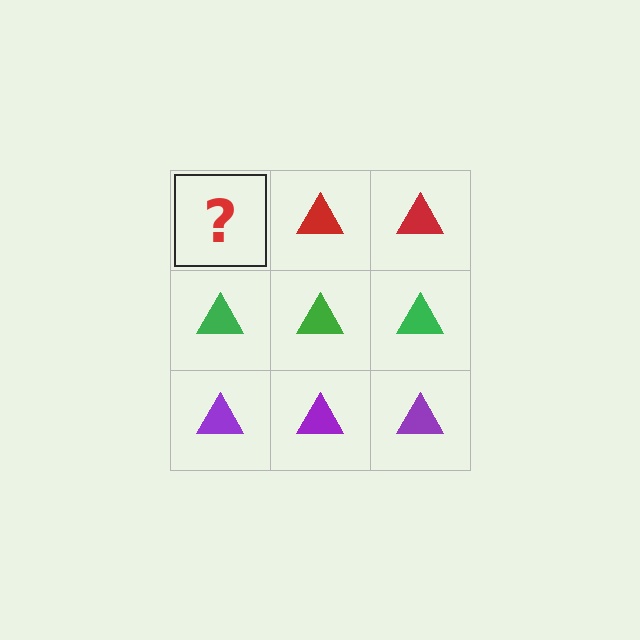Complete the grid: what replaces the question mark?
The question mark should be replaced with a red triangle.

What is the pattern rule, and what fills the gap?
The rule is that each row has a consistent color. The gap should be filled with a red triangle.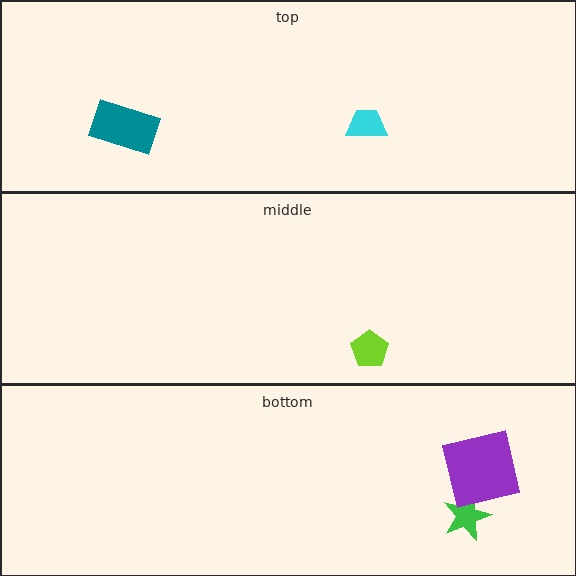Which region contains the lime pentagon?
The middle region.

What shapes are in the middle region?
The lime pentagon.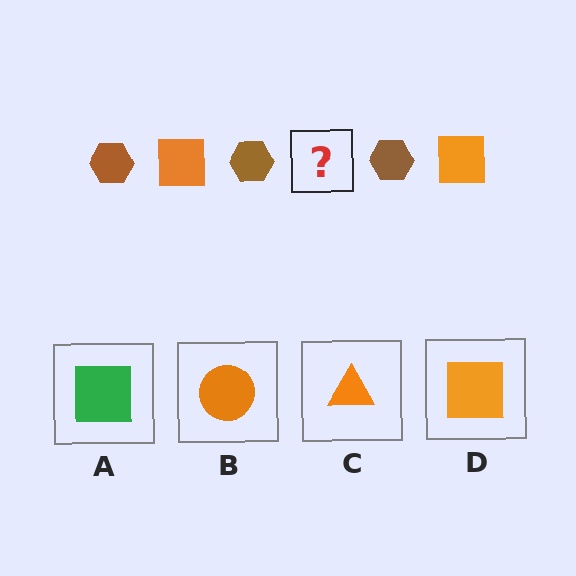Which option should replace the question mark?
Option D.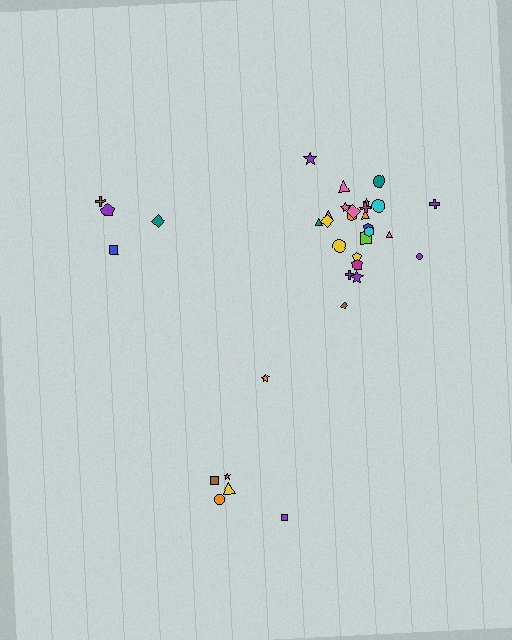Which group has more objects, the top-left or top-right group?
The top-right group.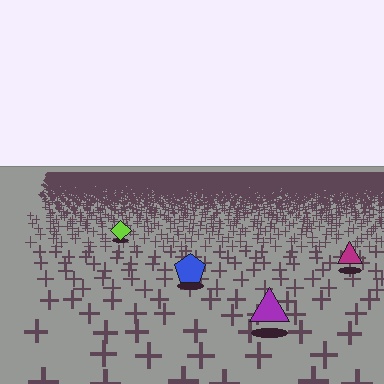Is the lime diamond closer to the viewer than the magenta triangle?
No. The magenta triangle is closer — you can tell from the texture gradient: the ground texture is coarser near it.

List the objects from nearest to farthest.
From nearest to farthest: the purple triangle, the blue pentagon, the magenta triangle, the lime diamond.